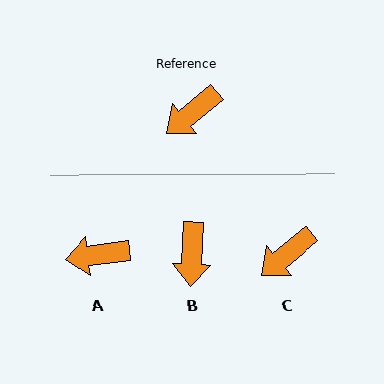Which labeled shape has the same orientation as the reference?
C.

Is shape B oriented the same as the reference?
No, it is off by about 48 degrees.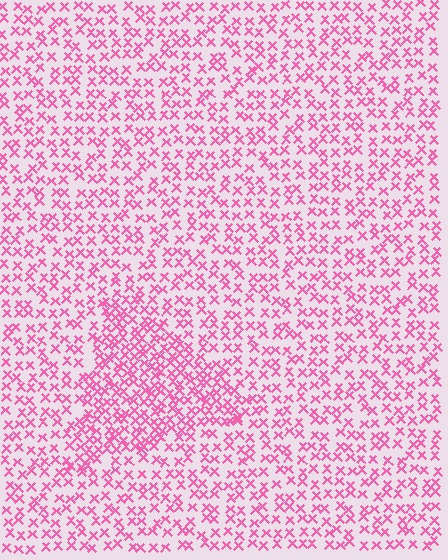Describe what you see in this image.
The image contains small pink elements arranged at two different densities. A triangle-shaped region is visible where the elements are more densely packed than the surrounding area.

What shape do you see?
I see a triangle.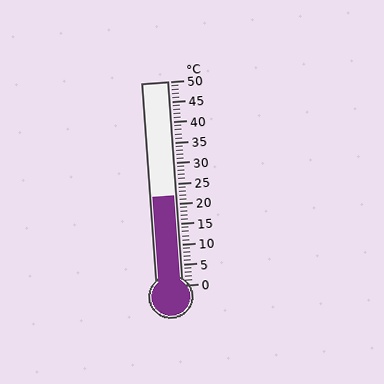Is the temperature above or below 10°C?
The temperature is above 10°C.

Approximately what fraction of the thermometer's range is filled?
The thermometer is filled to approximately 45% of its range.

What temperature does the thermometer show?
The thermometer shows approximately 22°C.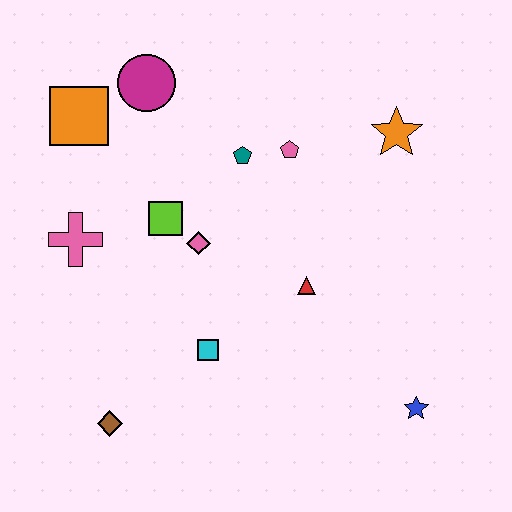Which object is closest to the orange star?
The pink pentagon is closest to the orange star.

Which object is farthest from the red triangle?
The orange square is farthest from the red triangle.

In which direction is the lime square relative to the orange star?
The lime square is to the left of the orange star.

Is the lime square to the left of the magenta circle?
No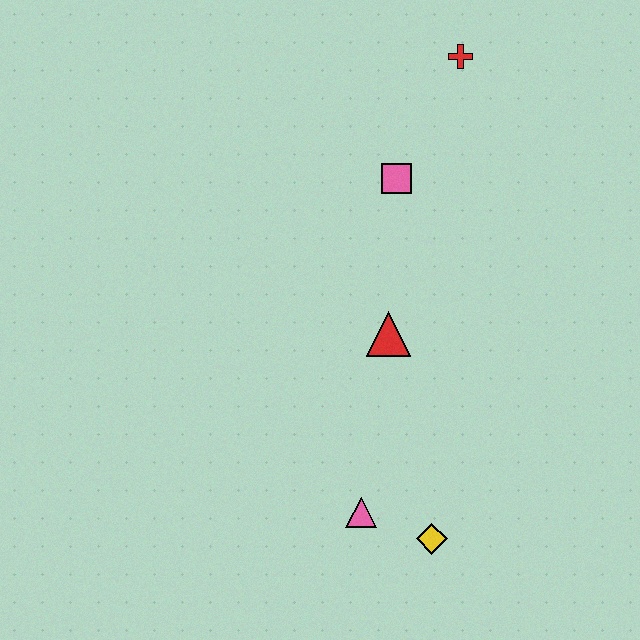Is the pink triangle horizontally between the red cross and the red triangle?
No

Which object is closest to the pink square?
The red cross is closest to the pink square.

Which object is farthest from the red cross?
The yellow diamond is farthest from the red cross.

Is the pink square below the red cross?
Yes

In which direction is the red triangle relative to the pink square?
The red triangle is below the pink square.